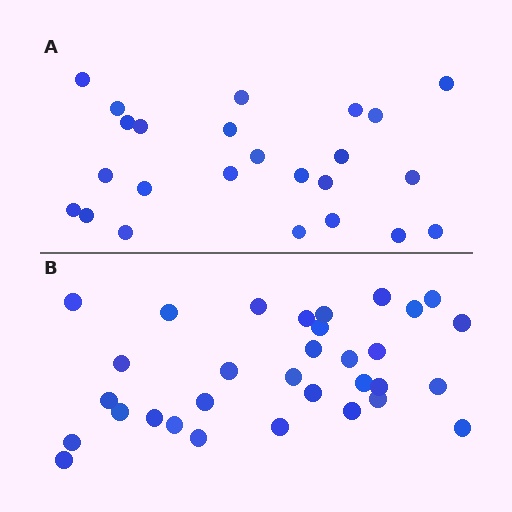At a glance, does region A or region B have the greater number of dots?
Region B (the bottom region) has more dots.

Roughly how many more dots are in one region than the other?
Region B has roughly 8 or so more dots than region A.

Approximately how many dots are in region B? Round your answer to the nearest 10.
About 30 dots. (The exact count is 32, which rounds to 30.)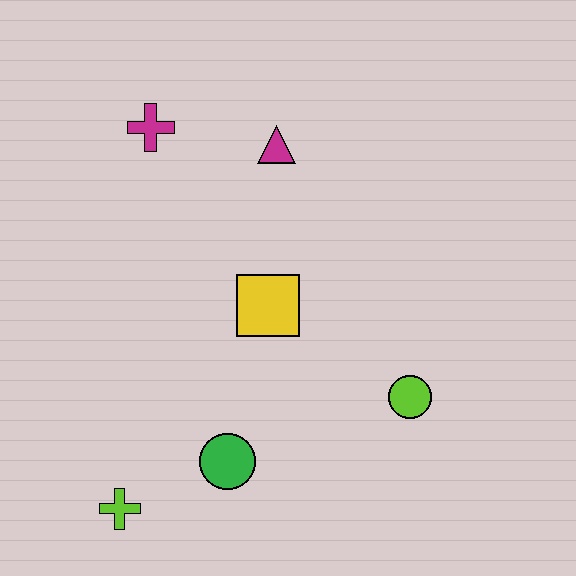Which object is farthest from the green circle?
The magenta cross is farthest from the green circle.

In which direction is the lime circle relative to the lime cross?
The lime circle is to the right of the lime cross.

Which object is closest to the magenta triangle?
The magenta cross is closest to the magenta triangle.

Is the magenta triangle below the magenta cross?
Yes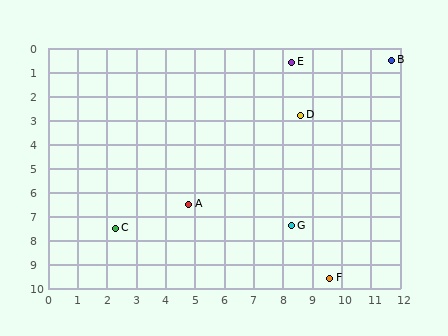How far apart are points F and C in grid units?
Points F and C are about 7.6 grid units apart.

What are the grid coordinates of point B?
Point B is at approximately (11.7, 0.5).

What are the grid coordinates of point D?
Point D is at approximately (8.6, 2.8).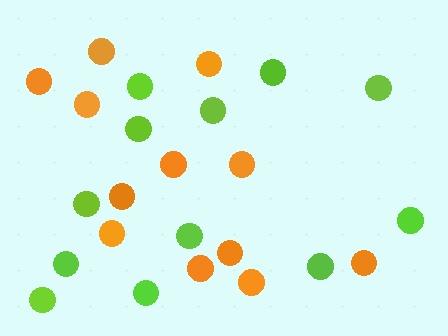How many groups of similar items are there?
There are 2 groups: one group of orange circles (12) and one group of lime circles (12).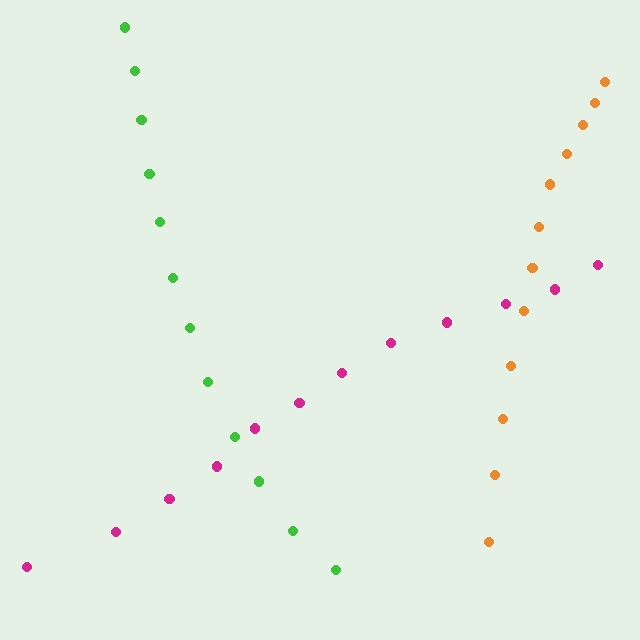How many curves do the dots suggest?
There are 3 distinct paths.